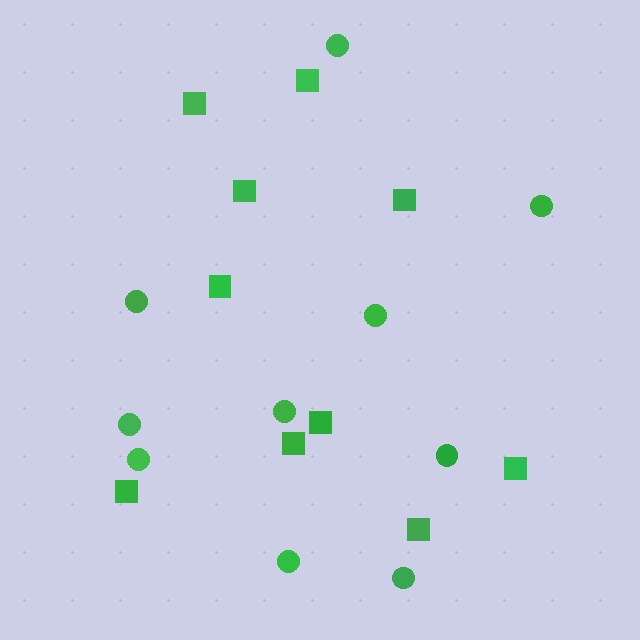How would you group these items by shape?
There are 2 groups: one group of squares (10) and one group of circles (10).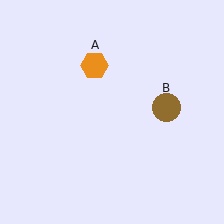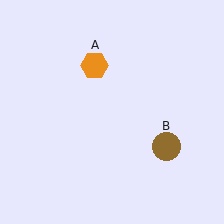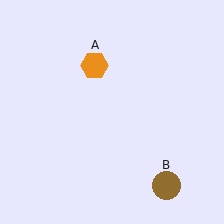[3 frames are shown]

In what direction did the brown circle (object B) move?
The brown circle (object B) moved down.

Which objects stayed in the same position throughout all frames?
Orange hexagon (object A) remained stationary.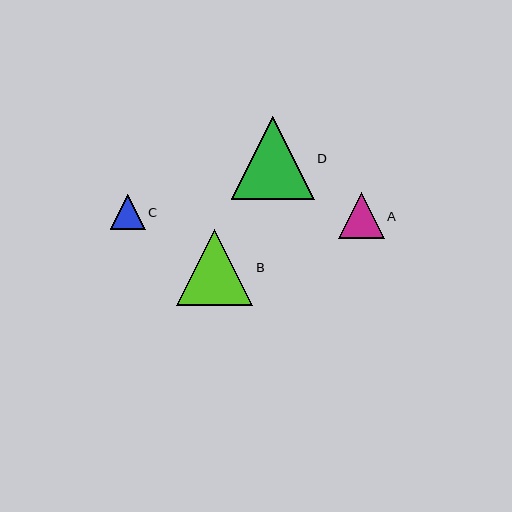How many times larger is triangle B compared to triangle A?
Triangle B is approximately 1.7 times the size of triangle A.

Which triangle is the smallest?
Triangle C is the smallest with a size of approximately 35 pixels.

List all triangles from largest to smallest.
From largest to smallest: D, B, A, C.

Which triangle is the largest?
Triangle D is the largest with a size of approximately 83 pixels.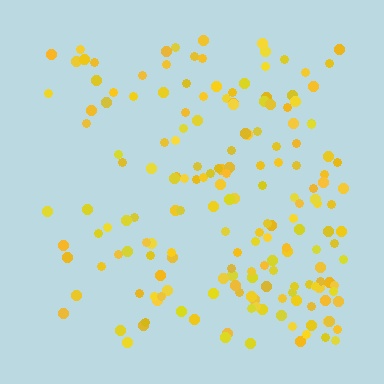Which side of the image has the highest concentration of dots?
The right.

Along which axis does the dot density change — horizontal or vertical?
Horizontal.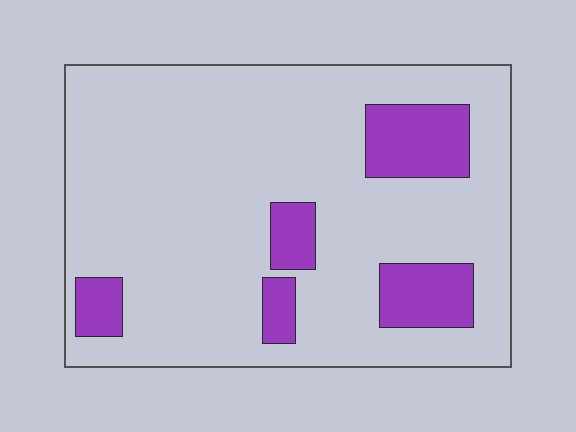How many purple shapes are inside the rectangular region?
5.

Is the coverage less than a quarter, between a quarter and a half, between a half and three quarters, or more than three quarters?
Less than a quarter.